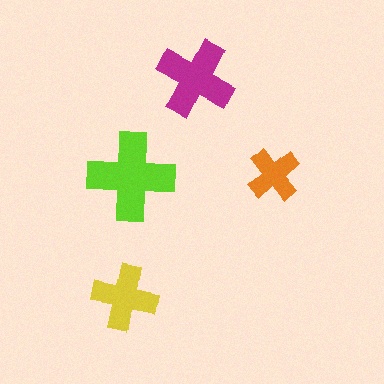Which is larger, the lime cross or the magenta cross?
The lime one.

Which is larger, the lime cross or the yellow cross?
The lime one.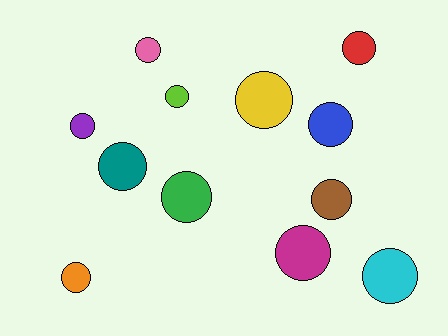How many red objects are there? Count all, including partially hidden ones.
There is 1 red object.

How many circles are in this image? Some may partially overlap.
There are 12 circles.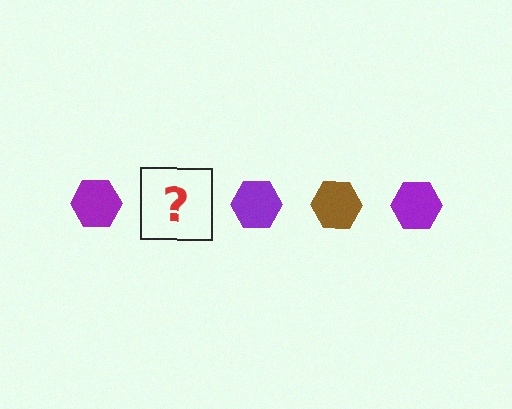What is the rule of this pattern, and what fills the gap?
The rule is that the pattern cycles through purple, brown hexagons. The gap should be filled with a brown hexagon.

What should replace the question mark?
The question mark should be replaced with a brown hexagon.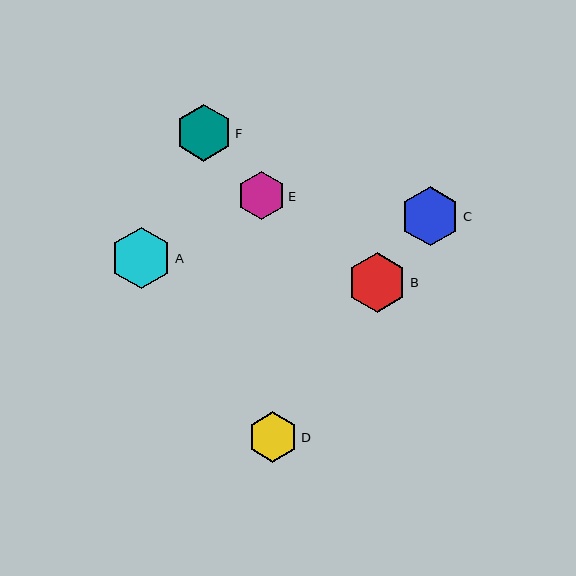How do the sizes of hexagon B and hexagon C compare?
Hexagon B and hexagon C are approximately the same size.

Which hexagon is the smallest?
Hexagon E is the smallest with a size of approximately 48 pixels.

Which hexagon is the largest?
Hexagon A is the largest with a size of approximately 61 pixels.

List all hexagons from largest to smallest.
From largest to smallest: A, B, C, F, D, E.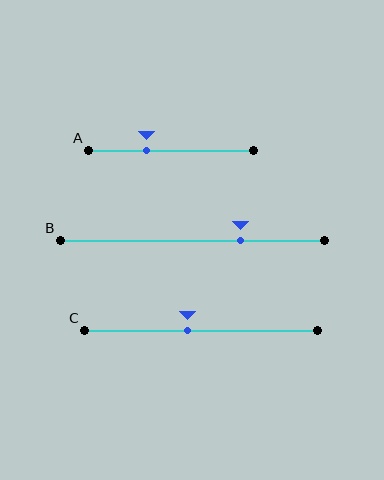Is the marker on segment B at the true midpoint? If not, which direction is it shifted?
No, the marker on segment B is shifted to the right by about 18% of the segment length.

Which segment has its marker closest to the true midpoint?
Segment C has its marker closest to the true midpoint.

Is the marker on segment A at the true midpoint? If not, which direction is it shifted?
No, the marker on segment A is shifted to the left by about 15% of the segment length.